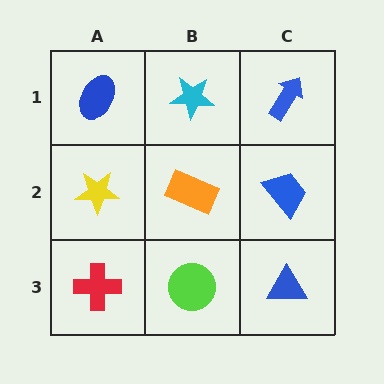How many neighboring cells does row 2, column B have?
4.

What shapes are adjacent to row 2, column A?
A blue ellipse (row 1, column A), a red cross (row 3, column A), an orange rectangle (row 2, column B).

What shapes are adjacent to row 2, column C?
A blue arrow (row 1, column C), a blue triangle (row 3, column C), an orange rectangle (row 2, column B).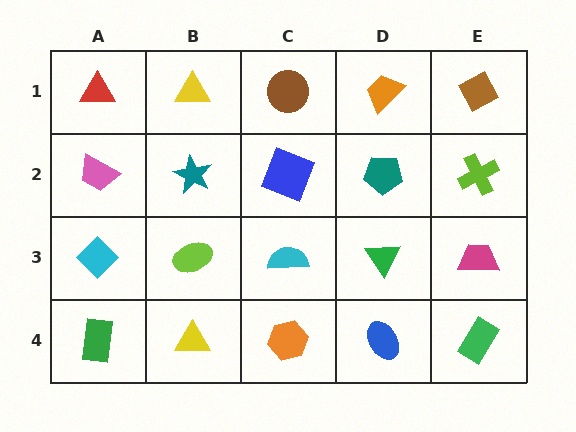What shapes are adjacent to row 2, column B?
A yellow triangle (row 1, column B), a lime ellipse (row 3, column B), a pink trapezoid (row 2, column A), a blue square (row 2, column C).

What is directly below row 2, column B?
A lime ellipse.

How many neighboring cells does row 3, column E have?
3.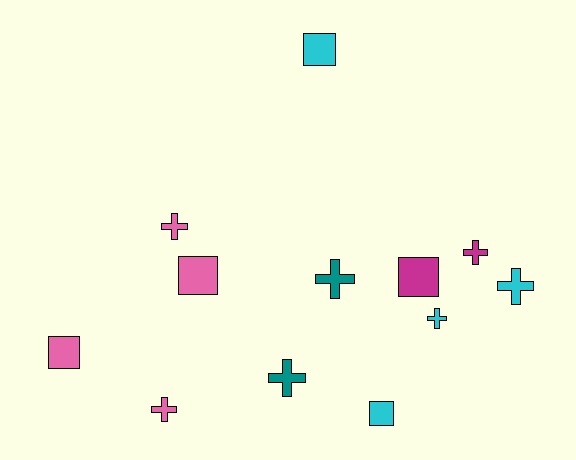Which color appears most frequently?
Pink, with 4 objects.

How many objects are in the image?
There are 12 objects.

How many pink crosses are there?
There are 2 pink crosses.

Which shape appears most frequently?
Cross, with 7 objects.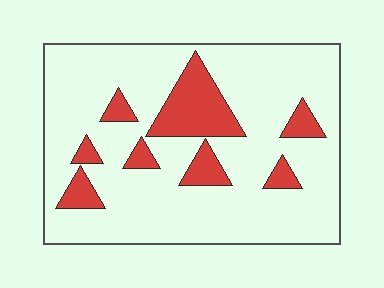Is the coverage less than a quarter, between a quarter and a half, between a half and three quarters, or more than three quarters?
Less than a quarter.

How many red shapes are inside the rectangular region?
8.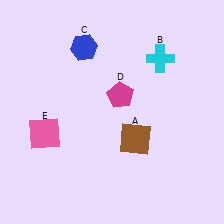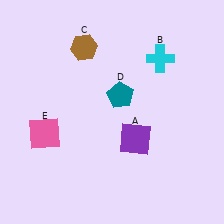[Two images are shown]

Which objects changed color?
A changed from brown to purple. C changed from blue to brown. D changed from magenta to teal.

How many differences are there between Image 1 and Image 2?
There are 3 differences between the two images.